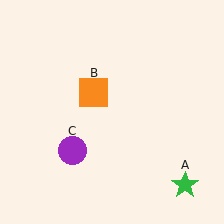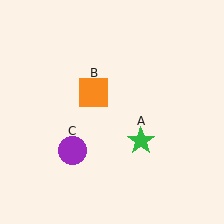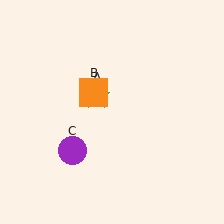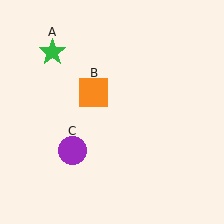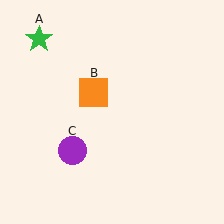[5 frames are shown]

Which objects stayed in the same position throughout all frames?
Orange square (object B) and purple circle (object C) remained stationary.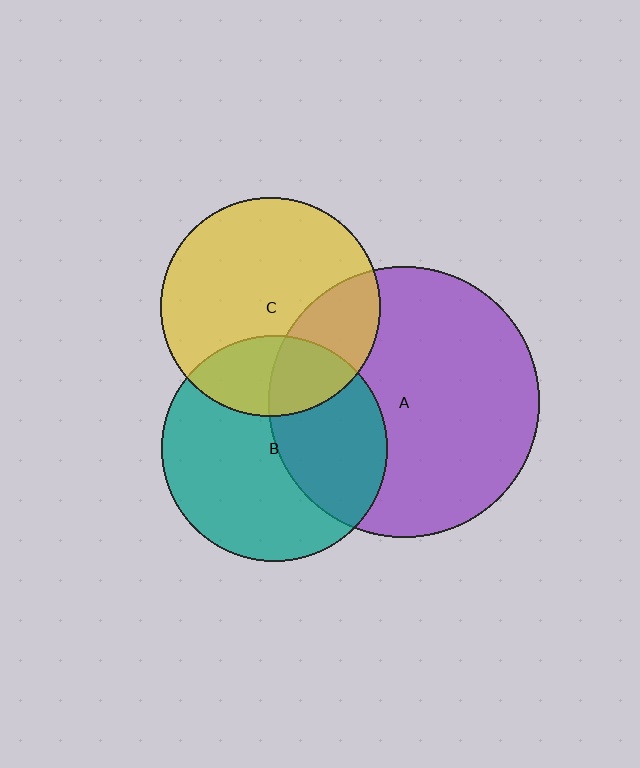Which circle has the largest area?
Circle A (purple).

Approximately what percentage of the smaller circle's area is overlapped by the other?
Approximately 40%.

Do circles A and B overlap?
Yes.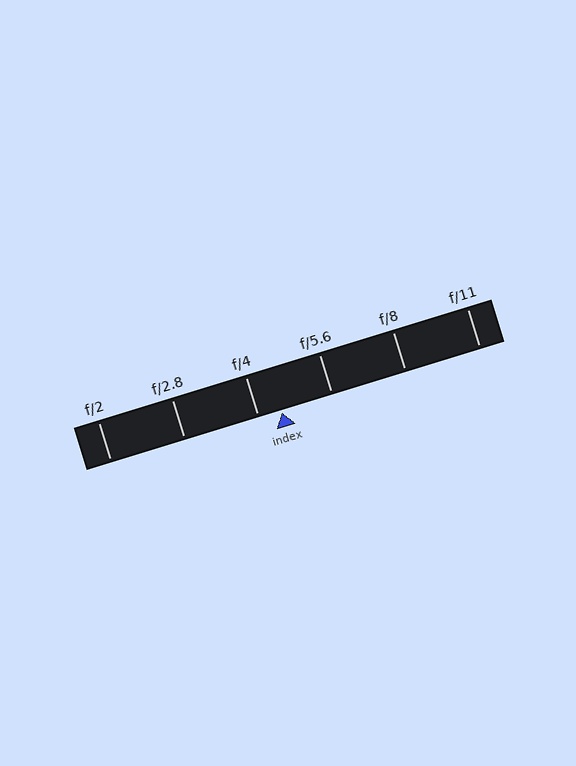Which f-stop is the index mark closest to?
The index mark is closest to f/4.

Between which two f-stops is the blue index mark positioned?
The index mark is between f/4 and f/5.6.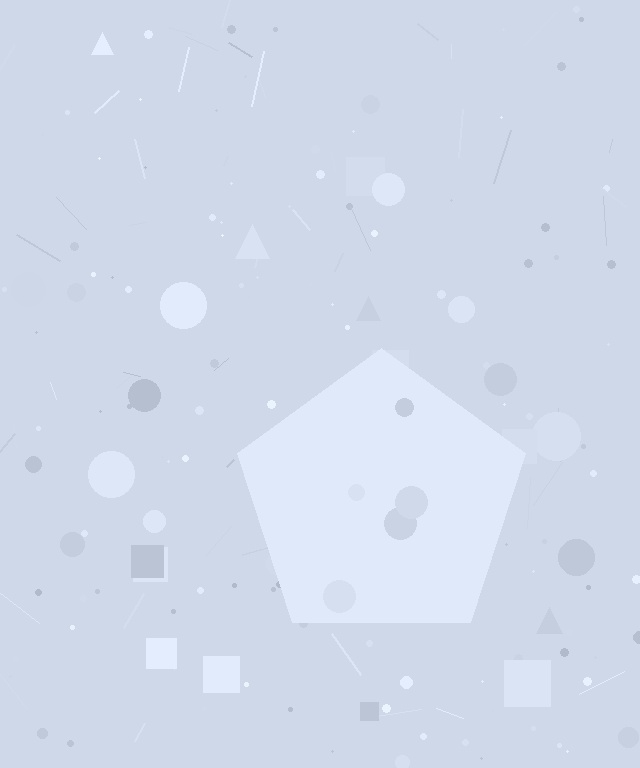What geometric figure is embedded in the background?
A pentagon is embedded in the background.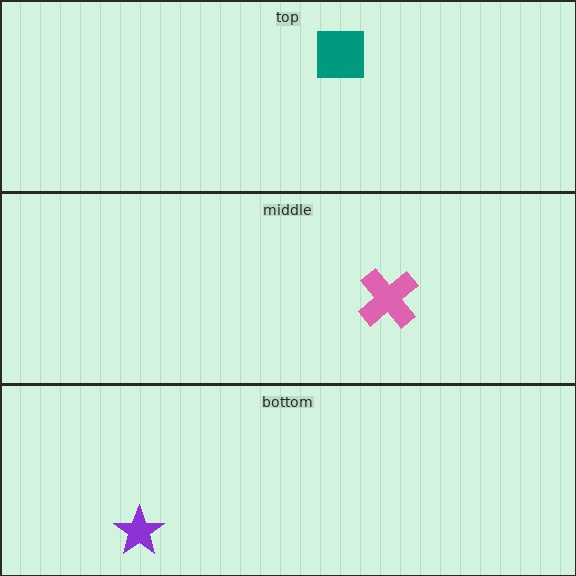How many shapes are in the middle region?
1.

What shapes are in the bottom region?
The purple star.